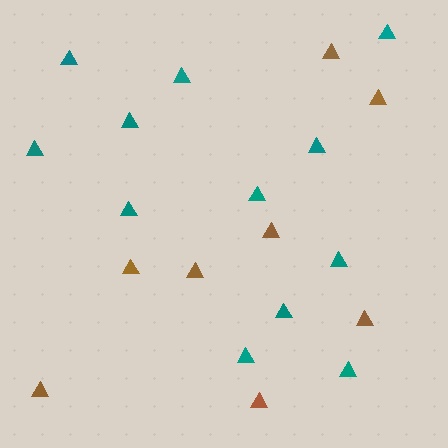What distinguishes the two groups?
There are 2 groups: one group of teal triangles (12) and one group of brown triangles (8).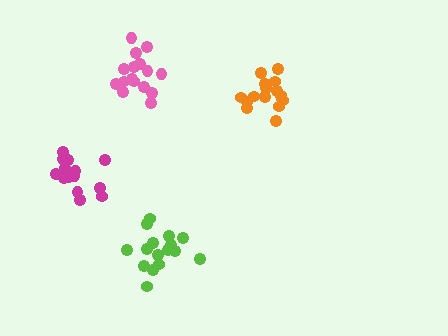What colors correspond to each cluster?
The clusters are colored: orange, pink, lime, magenta.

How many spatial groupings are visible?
There are 4 spatial groupings.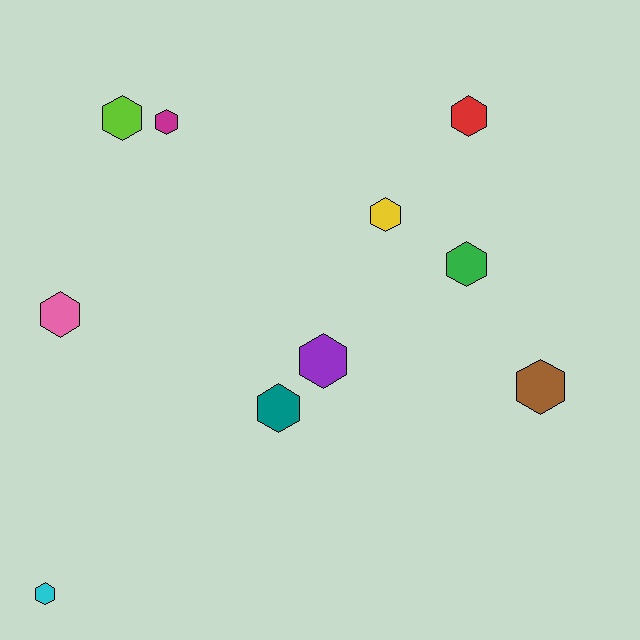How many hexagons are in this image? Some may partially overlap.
There are 10 hexagons.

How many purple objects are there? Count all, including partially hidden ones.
There is 1 purple object.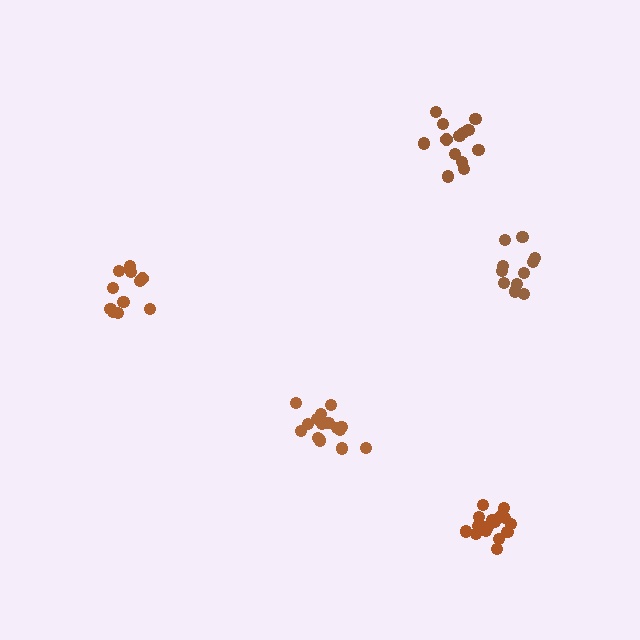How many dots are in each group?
Group 1: 15 dots, Group 2: 13 dots, Group 3: 11 dots, Group 4: 17 dots, Group 5: 12 dots (68 total).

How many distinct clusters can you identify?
There are 5 distinct clusters.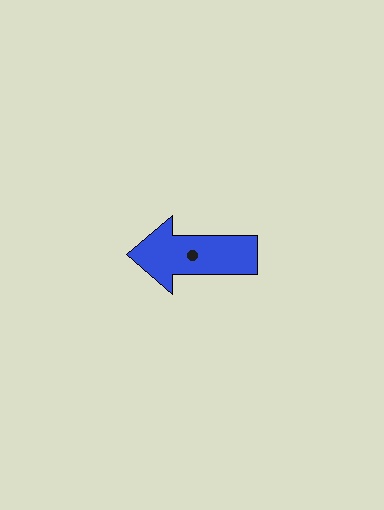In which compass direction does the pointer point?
West.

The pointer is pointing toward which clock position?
Roughly 9 o'clock.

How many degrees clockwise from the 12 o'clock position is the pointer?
Approximately 270 degrees.